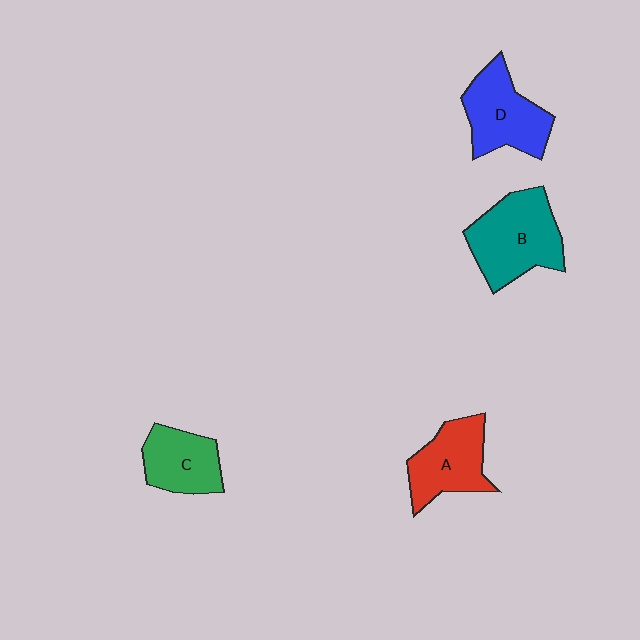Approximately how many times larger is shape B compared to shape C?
Approximately 1.5 times.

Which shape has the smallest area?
Shape C (green).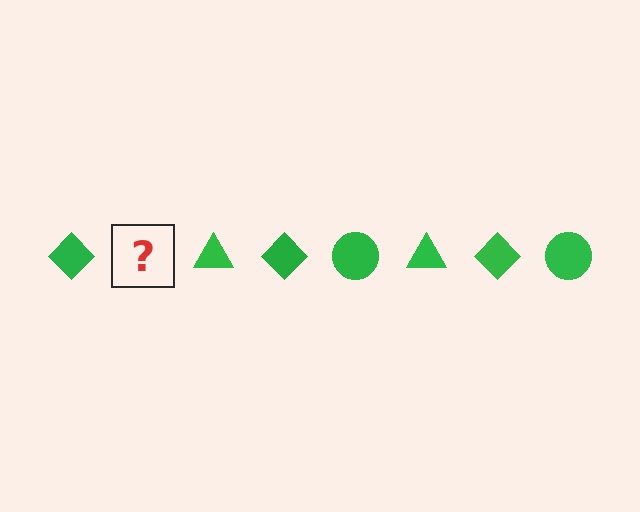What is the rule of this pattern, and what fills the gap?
The rule is that the pattern cycles through diamond, circle, triangle shapes in green. The gap should be filled with a green circle.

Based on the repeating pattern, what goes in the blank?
The blank should be a green circle.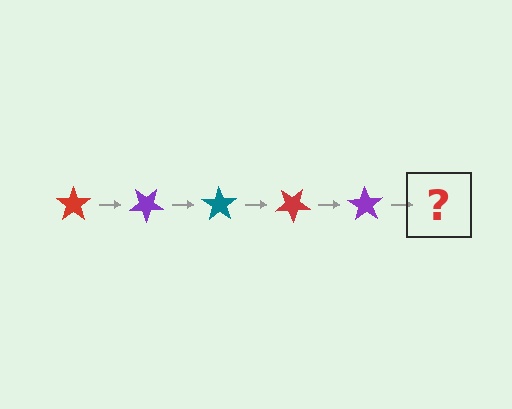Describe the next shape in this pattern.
It should be a teal star, rotated 175 degrees from the start.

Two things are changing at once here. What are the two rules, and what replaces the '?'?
The two rules are that it rotates 35 degrees each step and the color cycles through red, purple, and teal. The '?' should be a teal star, rotated 175 degrees from the start.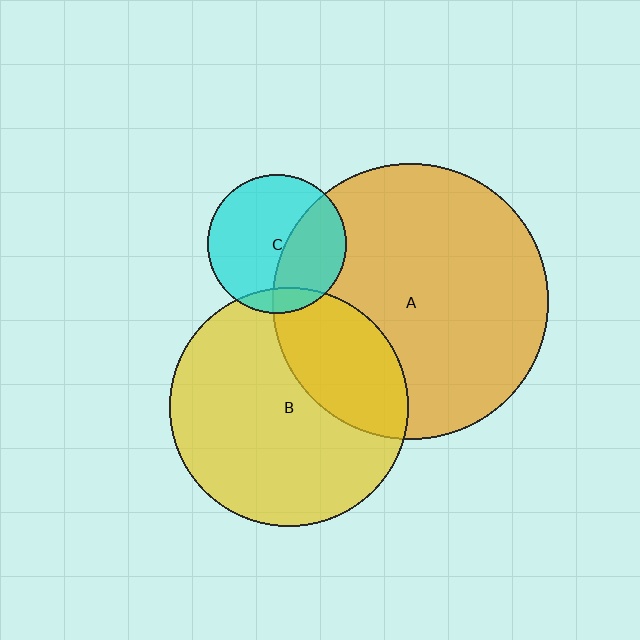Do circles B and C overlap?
Yes.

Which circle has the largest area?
Circle A (orange).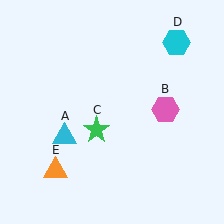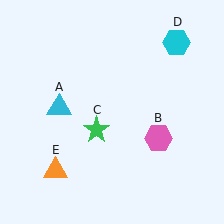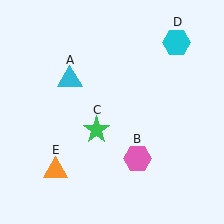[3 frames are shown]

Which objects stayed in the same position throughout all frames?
Green star (object C) and cyan hexagon (object D) and orange triangle (object E) remained stationary.